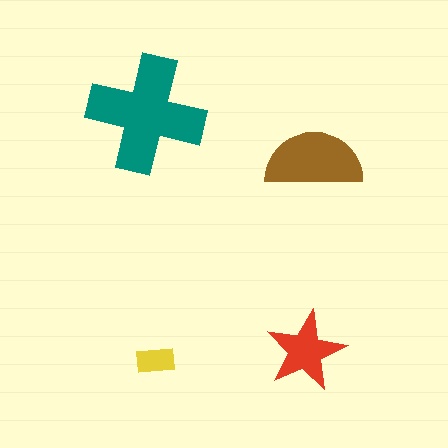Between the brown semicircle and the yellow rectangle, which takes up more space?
The brown semicircle.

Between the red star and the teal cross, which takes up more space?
The teal cross.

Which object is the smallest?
The yellow rectangle.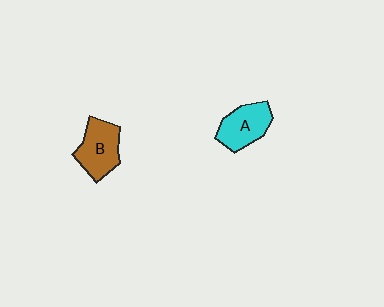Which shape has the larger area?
Shape B (brown).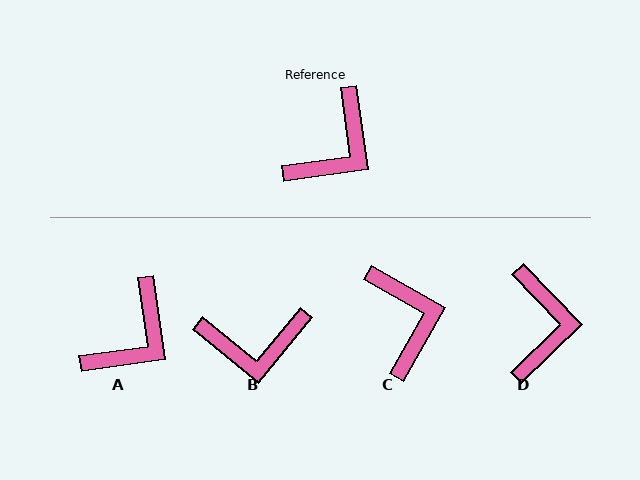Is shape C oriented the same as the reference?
No, it is off by about 53 degrees.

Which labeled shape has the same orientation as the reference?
A.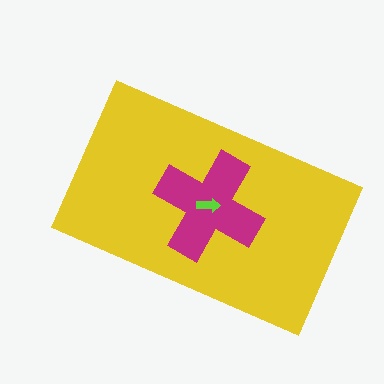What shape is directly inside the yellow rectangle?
The magenta cross.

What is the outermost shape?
The yellow rectangle.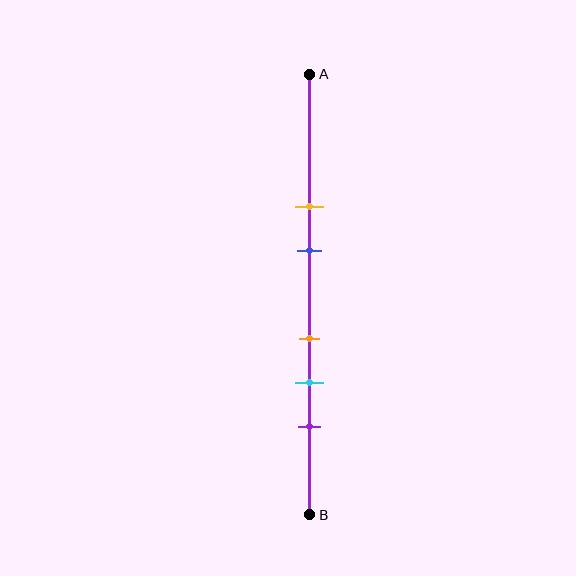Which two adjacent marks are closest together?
The orange and cyan marks are the closest adjacent pair.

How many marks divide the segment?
There are 5 marks dividing the segment.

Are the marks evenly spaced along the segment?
No, the marks are not evenly spaced.